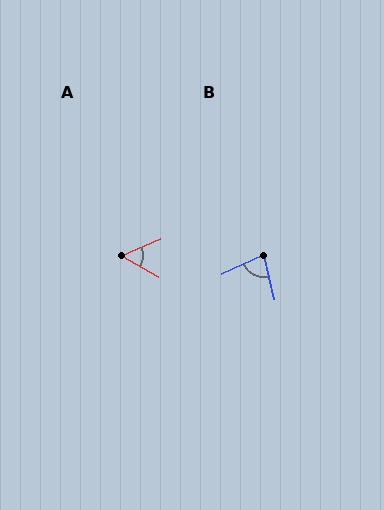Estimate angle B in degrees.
Approximately 78 degrees.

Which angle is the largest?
B, at approximately 78 degrees.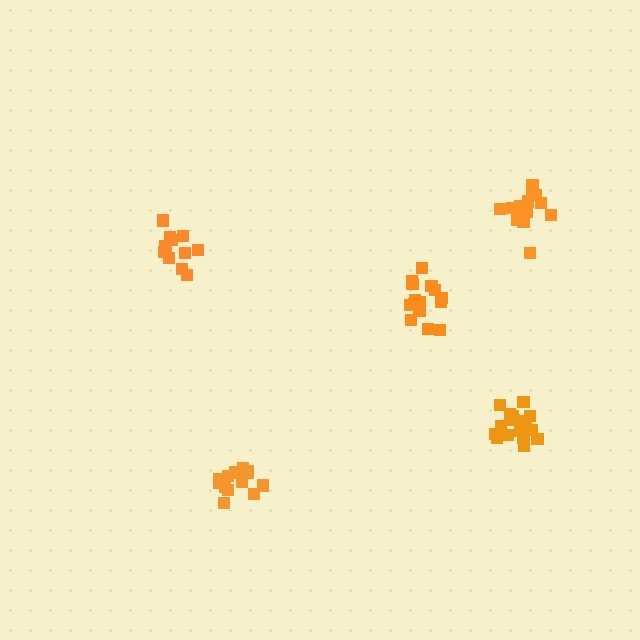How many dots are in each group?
Group 1: 11 dots, Group 2: 15 dots, Group 3: 16 dots, Group 4: 16 dots, Group 5: 17 dots (75 total).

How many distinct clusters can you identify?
There are 5 distinct clusters.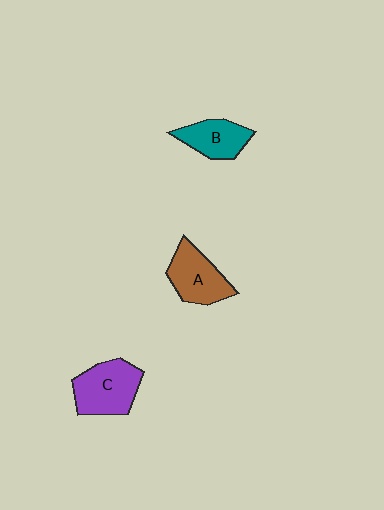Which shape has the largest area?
Shape C (purple).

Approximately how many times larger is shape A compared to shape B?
Approximately 1.2 times.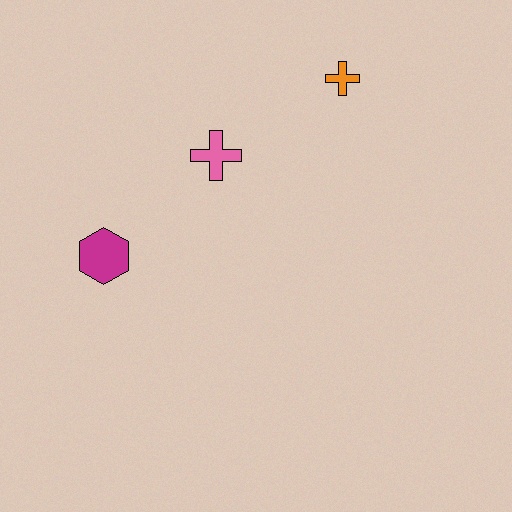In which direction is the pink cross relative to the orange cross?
The pink cross is to the left of the orange cross.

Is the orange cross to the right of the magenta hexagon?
Yes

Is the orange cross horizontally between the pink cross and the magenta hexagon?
No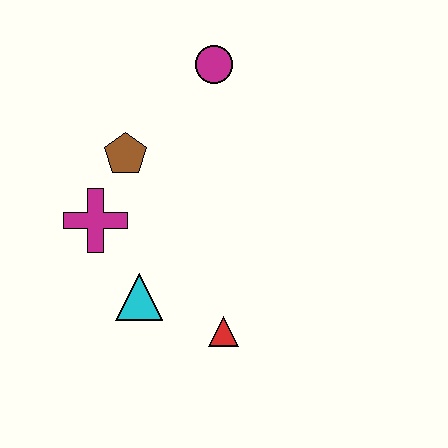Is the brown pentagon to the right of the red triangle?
No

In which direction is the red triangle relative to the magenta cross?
The red triangle is to the right of the magenta cross.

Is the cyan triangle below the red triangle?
No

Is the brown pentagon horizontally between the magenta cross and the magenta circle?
Yes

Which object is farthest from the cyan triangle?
The magenta circle is farthest from the cyan triangle.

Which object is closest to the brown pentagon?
The magenta cross is closest to the brown pentagon.